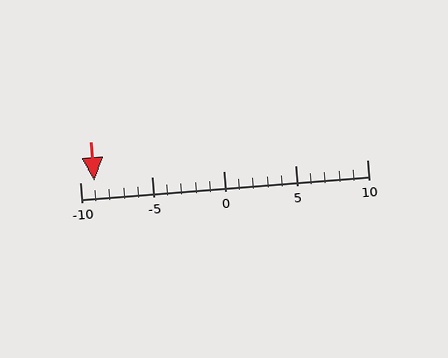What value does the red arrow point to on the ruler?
The red arrow points to approximately -9.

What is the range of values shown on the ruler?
The ruler shows values from -10 to 10.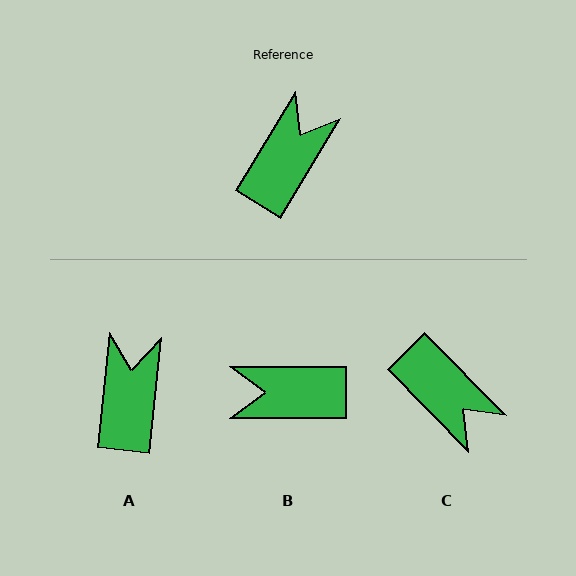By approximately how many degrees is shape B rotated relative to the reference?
Approximately 121 degrees counter-clockwise.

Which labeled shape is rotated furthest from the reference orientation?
B, about 121 degrees away.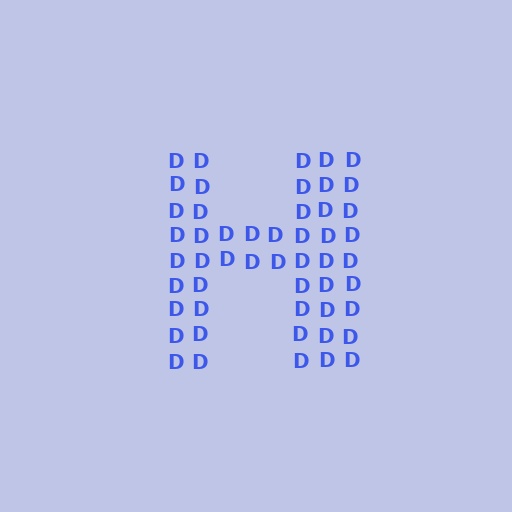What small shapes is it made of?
It is made of small letter D's.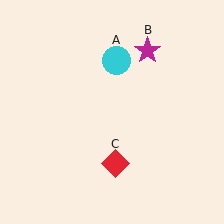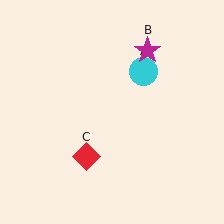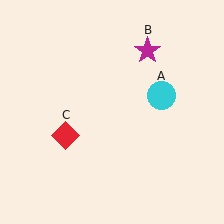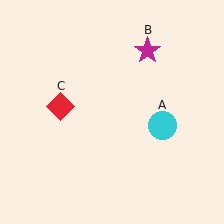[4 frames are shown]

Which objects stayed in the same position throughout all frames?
Magenta star (object B) remained stationary.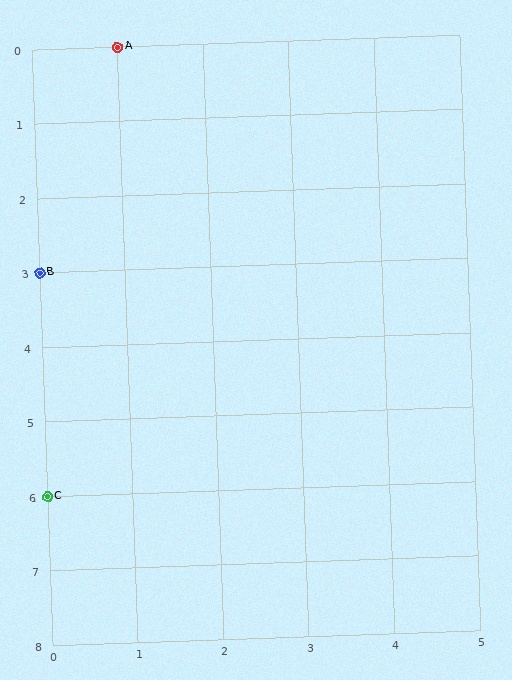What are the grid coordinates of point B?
Point B is at grid coordinates (0, 3).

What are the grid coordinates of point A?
Point A is at grid coordinates (1, 0).